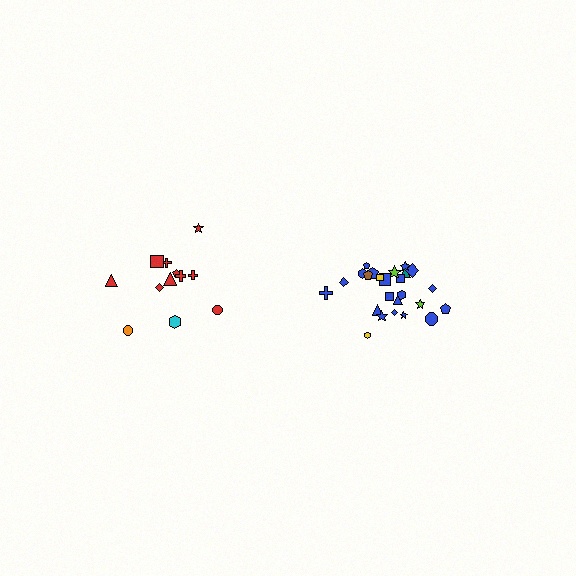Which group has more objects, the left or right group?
The right group.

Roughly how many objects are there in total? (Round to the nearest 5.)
Roughly 35 objects in total.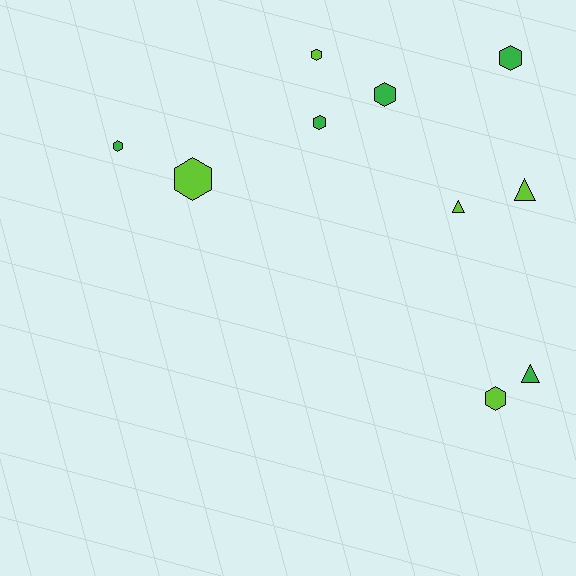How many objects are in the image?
There are 10 objects.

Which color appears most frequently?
Green, with 5 objects.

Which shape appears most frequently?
Hexagon, with 7 objects.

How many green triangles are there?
There is 1 green triangle.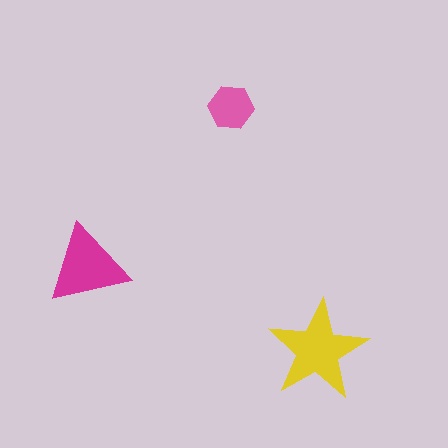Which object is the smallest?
The pink hexagon.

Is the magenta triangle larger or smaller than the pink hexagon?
Larger.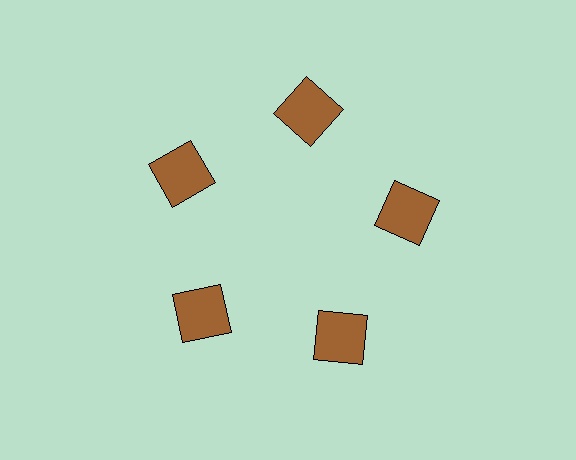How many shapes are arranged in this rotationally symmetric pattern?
There are 5 shapes, arranged in 5 groups of 1.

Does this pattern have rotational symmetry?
Yes, this pattern has 5-fold rotational symmetry. It looks the same after rotating 72 degrees around the center.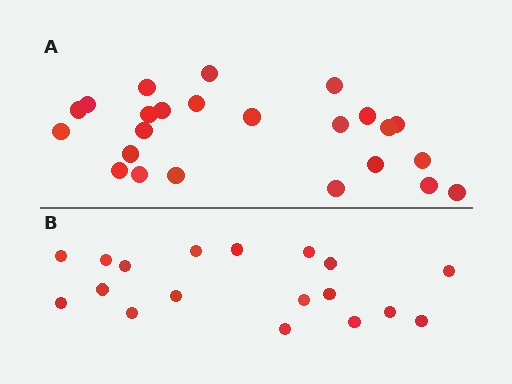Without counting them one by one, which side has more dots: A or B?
Region A (the top region) has more dots.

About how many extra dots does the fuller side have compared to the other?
Region A has about 6 more dots than region B.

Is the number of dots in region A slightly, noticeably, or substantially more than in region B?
Region A has noticeably more, but not dramatically so. The ratio is roughly 1.3 to 1.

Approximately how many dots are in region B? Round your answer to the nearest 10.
About 20 dots. (The exact count is 18, which rounds to 20.)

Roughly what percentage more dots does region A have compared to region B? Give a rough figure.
About 35% more.